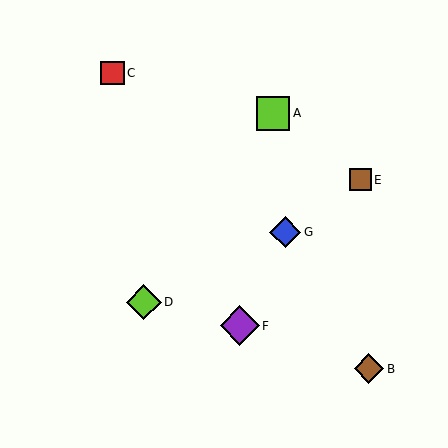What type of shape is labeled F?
Shape F is a purple diamond.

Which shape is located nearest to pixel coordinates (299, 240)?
The blue diamond (labeled G) at (285, 232) is nearest to that location.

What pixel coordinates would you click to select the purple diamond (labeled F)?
Click at (240, 326) to select the purple diamond F.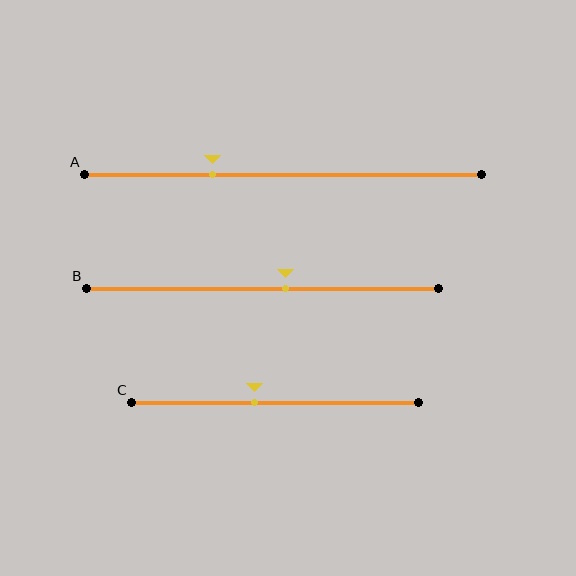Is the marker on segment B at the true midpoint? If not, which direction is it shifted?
No, the marker on segment B is shifted to the right by about 7% of the segment length.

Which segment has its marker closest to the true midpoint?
Segment B has its marker closest to the true midpoint.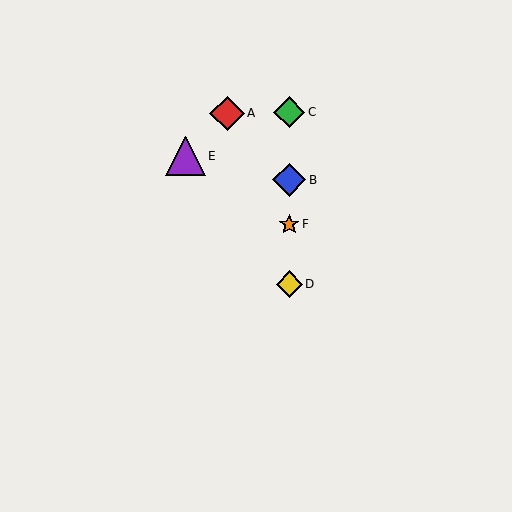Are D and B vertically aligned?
Yes, both are at x≈289.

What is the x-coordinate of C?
Object C is at x≈289.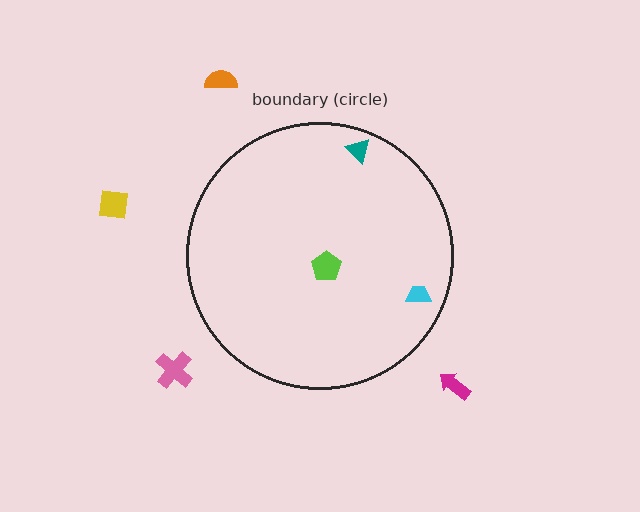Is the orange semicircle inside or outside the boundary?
Outside.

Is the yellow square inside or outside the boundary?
Outside.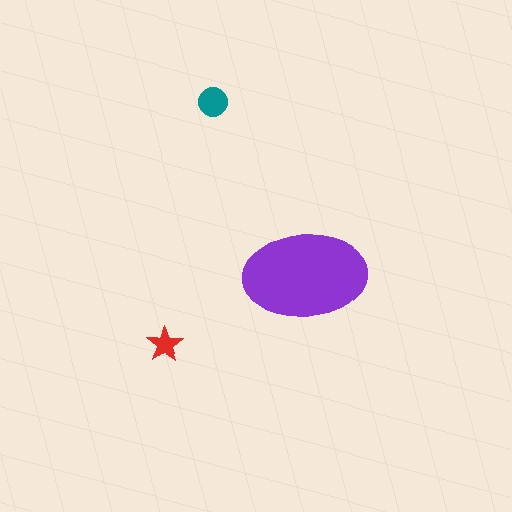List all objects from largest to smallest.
The purple ellipse, the teal circle, the red star.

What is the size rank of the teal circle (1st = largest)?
2nd.